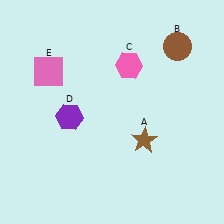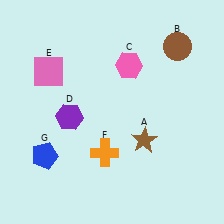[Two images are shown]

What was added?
An orange cross (F), a blue pentagon (G) were added in Image 2.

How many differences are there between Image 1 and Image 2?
There are 2 differences between the two images.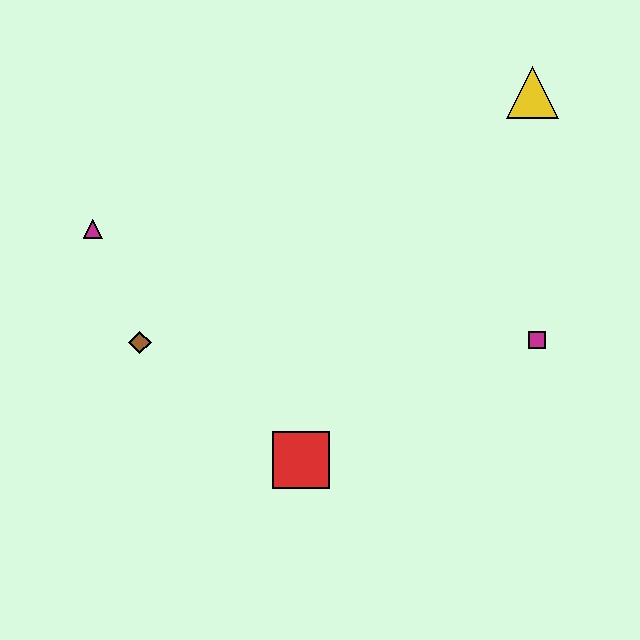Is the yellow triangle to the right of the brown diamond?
Yes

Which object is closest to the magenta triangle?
The brown diamond is closest to the magenta triangle.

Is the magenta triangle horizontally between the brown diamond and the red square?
No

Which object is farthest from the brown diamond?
The yellow triangle is farthest from the brown diamond.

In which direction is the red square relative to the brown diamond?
The red square is to the right of the brown diamond.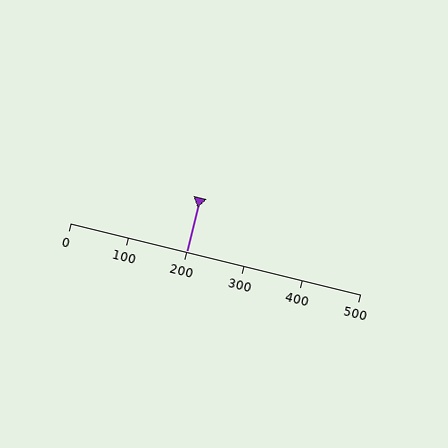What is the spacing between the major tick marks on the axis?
The major ticks are spaced 100 apart.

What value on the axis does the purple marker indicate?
The marker indicates approximately 200.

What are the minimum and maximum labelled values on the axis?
The axis runs from 0 to 500.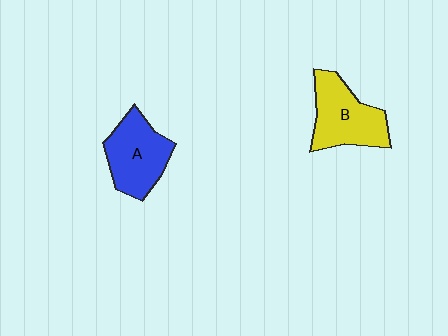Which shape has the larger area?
Shape B (yellow).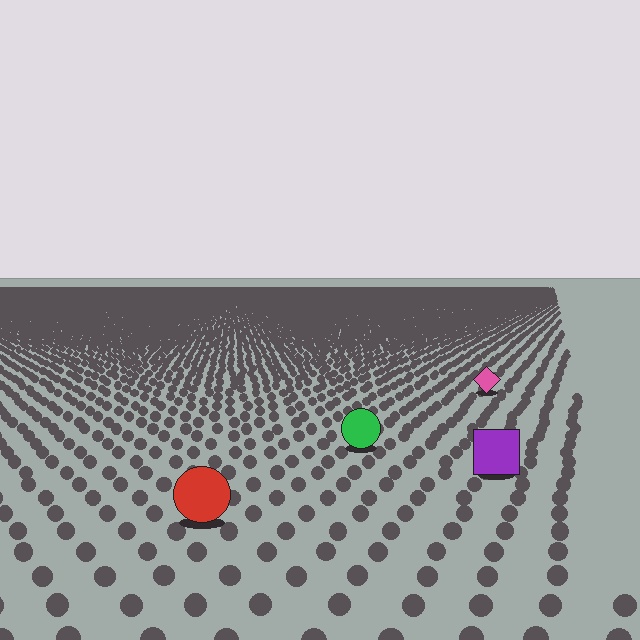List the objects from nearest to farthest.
From nearest to farthest: the red circle, the purple square, the green circle, the pink diamond.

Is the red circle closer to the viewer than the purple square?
Yes. The red circle is closer — you can tell from the texture gradient: the ground texture is coarser near it.